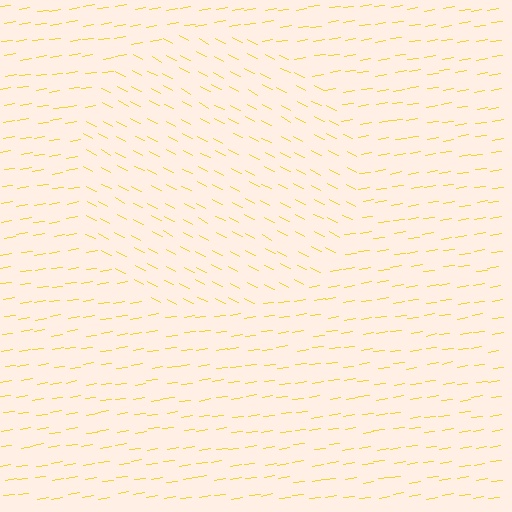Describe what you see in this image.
The image is filled with small yellow line segments. A circle region in the image has lines oriented differently from the surrounding lines, creating a visible texture boundary.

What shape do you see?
I see a circle.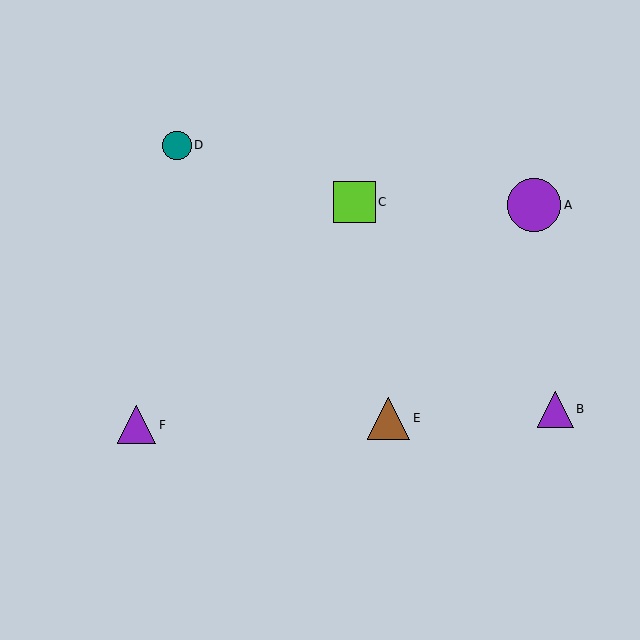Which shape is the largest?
The purple circle (labeled A) is the largest.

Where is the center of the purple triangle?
The center of the purple triangle is at (136, 425).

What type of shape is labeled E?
Shape E is a brown triangle.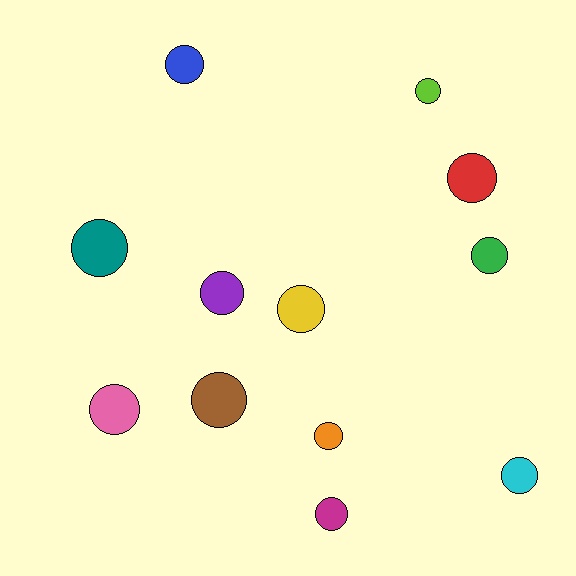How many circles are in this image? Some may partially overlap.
There are 12 circles.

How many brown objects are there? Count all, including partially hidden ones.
There is 1 brown object.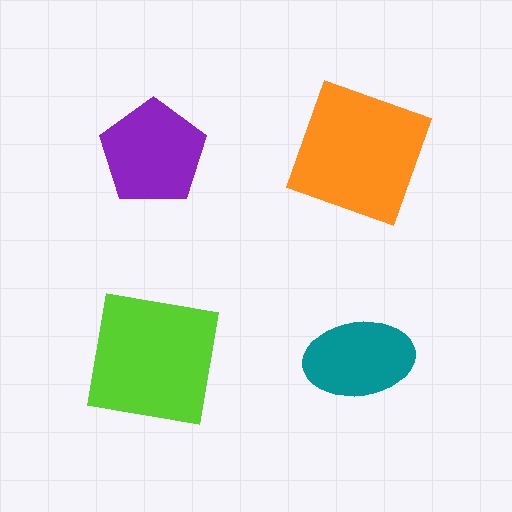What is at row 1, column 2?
An orange square.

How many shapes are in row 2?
2 shapes.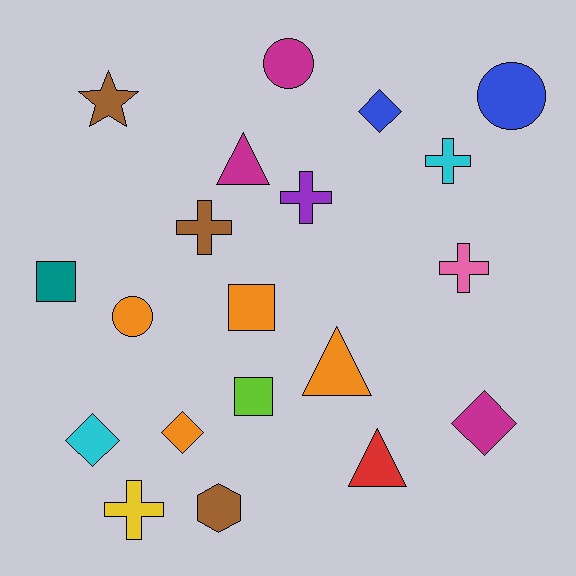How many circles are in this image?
There are 3 circles.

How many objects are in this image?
There are 20 objects.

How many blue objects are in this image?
There are 2 blue objects.